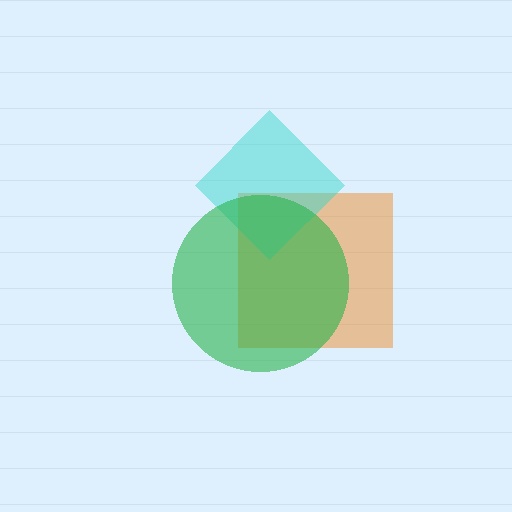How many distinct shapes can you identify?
There are 3 distinct shapes: an orange square, a cyan diamond, a green circle.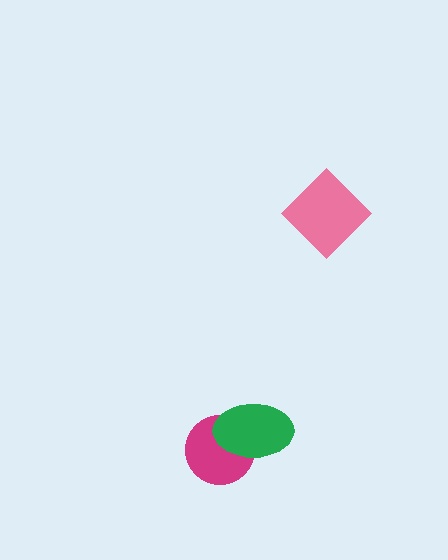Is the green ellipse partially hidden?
No, no other shape covers it.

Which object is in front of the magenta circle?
The green ellipse is in front of the magenta circle.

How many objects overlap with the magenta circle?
1 object overlaps with the magenta circle.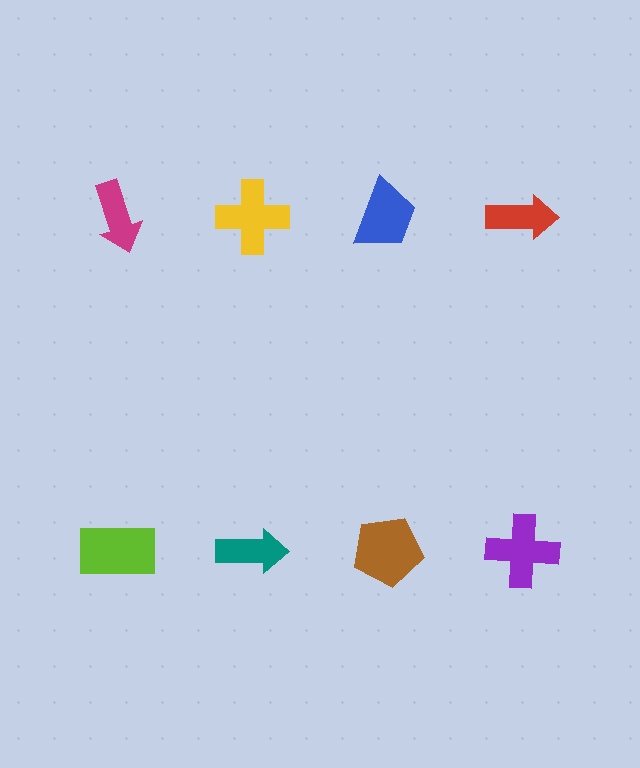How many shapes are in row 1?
4 shapes.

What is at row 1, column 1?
A magenta arrow.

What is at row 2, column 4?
A purple cross.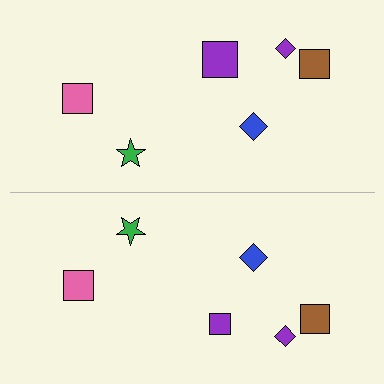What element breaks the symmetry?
The purple square on the bottom side has a different size than its mirror counterpart.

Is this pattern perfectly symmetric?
No, the pattern is not perfectly symmetric. The purple square on the bottom side has a different size than its mirror counterpart.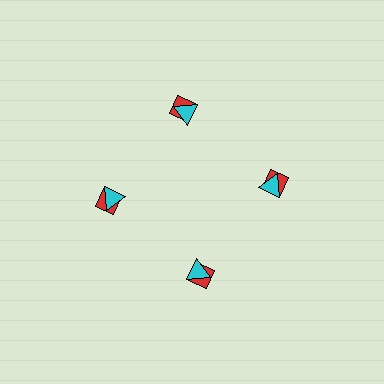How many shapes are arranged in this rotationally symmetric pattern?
There are 8 shapes, arranged in 4 groups of 2.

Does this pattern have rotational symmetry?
Yes, this pattern has 4-fold rotational symmetry. It looks the same after rotating 90 degrees around the center.